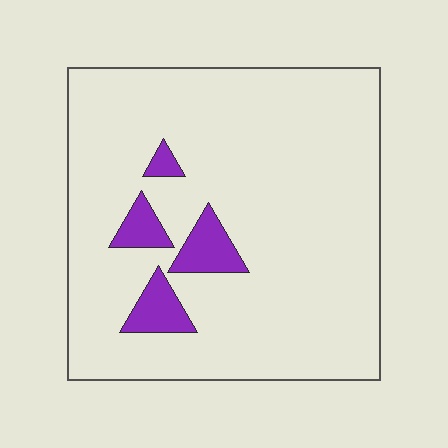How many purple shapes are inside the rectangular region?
4.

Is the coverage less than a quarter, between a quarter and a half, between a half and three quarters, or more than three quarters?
Less than a quarter.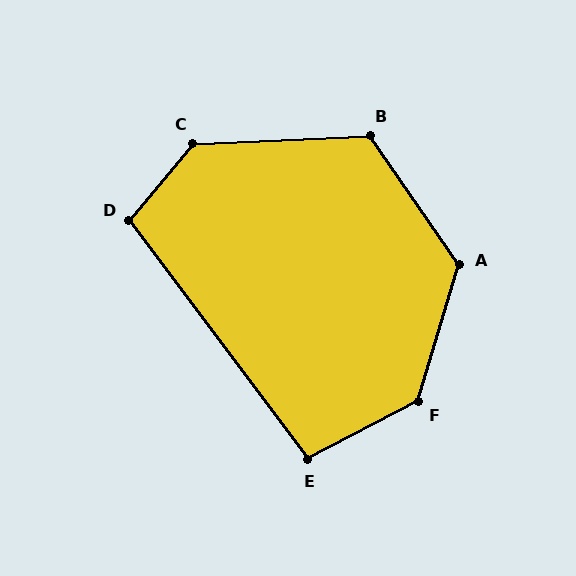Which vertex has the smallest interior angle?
E, at approximately 99 degrees.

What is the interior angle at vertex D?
Approximately 103 degrees (obtuse).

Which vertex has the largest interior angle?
F, at approximately 134 degrees.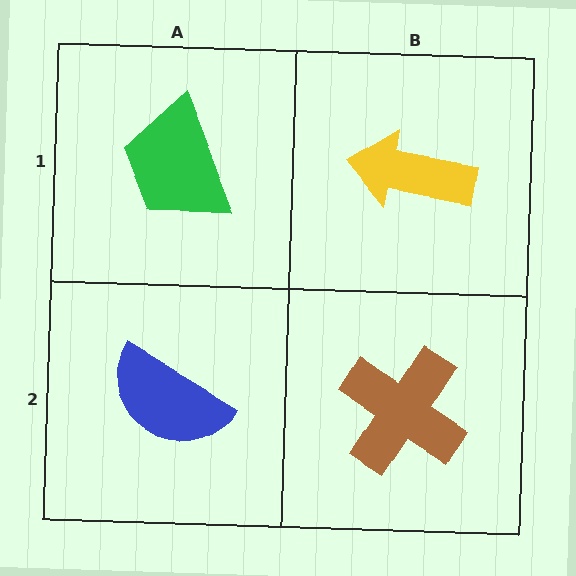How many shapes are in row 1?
2 shapes.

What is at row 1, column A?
A green trapezoid.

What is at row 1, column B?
A yellow arrow.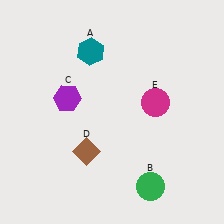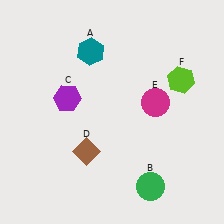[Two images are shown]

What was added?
A lime hexagon (F) was added in Image 2.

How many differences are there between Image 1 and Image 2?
There is 1 difference between the two images.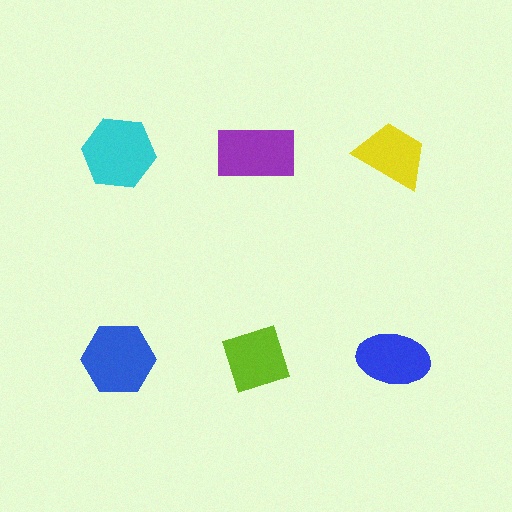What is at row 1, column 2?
A purple rectangle.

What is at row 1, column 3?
A yellow trapezoid.